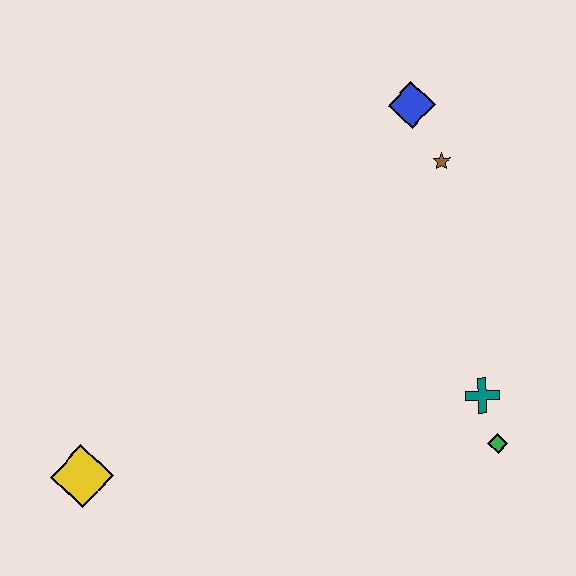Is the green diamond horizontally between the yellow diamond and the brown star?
No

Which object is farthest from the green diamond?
The yellow diamond is farthest from the green diamond.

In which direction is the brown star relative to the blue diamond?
The brown star is below the blue diamond.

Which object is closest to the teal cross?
The green diamond is closest to the teal cross.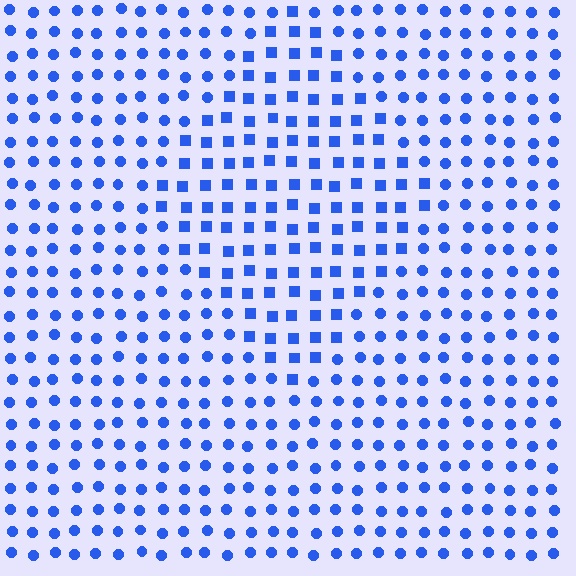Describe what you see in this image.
The image is filled with small blue elements arranged in a uniform grid. A diamond-shaped region contains squares, while the surrounding area contains circles. The boundary is defined purely by the change in element shape.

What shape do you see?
I see a diamond.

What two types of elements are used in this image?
The image uses squares inside the diamond region and circles outside it.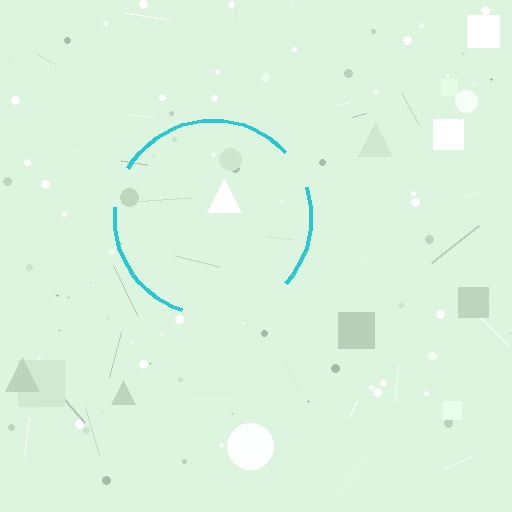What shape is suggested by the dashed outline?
The dashed outline suggests a circle.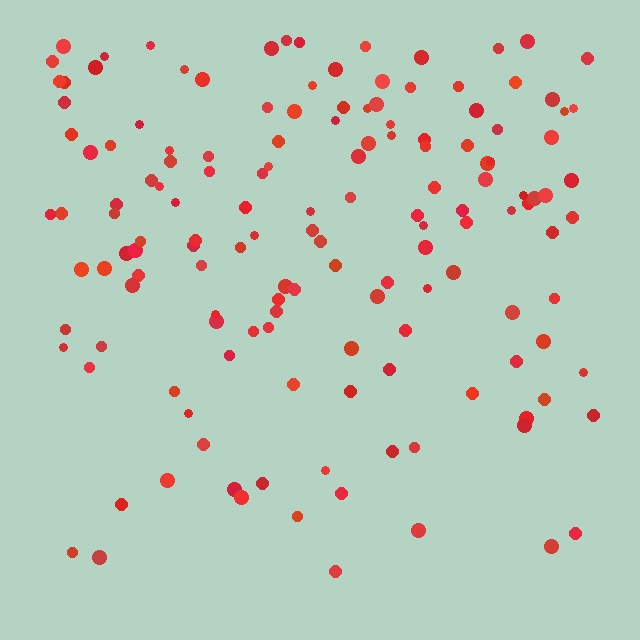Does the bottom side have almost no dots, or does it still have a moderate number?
Still a moderate number, just noticeably fewer than the top.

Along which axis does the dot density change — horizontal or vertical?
Vertical.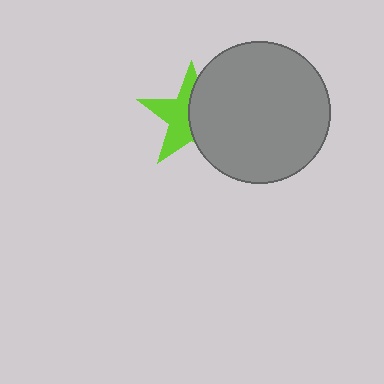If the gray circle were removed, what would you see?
You would see the complete lime star.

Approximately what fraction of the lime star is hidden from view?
Roughly 50% of the lime star is hidden behind the gray circle.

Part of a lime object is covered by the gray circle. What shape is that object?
It is a star.